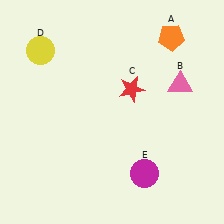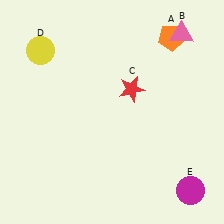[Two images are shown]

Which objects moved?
The objects that moved are: the pink triangle (B), the magenta circle (E).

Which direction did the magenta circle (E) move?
The magenta circle (E) moved right.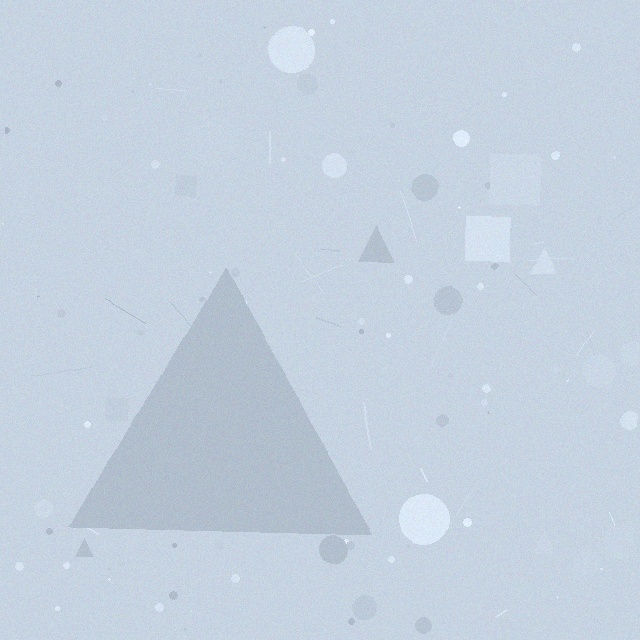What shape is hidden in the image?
A triangle is hidden in the image.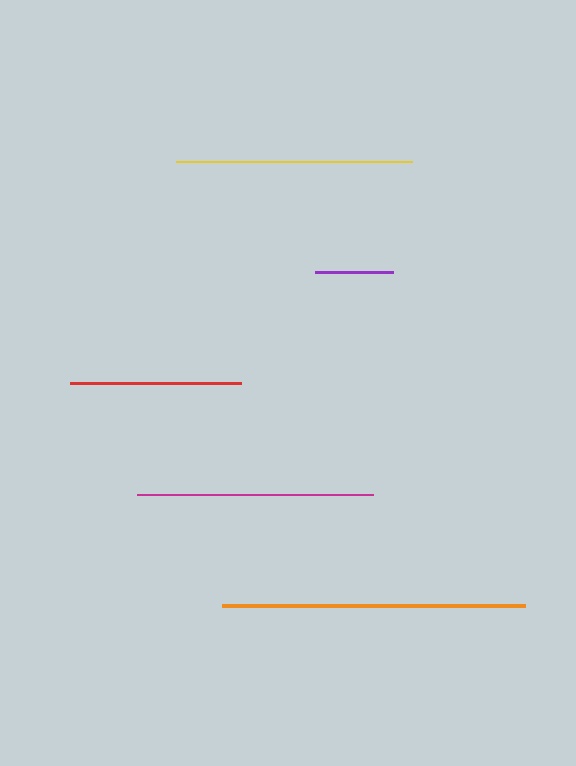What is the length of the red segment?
The red segment is approximately 171 pixels long.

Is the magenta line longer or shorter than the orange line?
The orange line is longer than the magenta line.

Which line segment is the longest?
The orange line is the longest at approximately 302 pixels.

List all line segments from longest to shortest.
From longest to shortest: orange, yellow, magenta, red, purple.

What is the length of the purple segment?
The purple segment is approximately 79 pixels long.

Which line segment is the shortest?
The purple line is the shortest at approximately 79 pixels.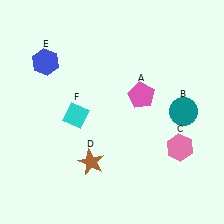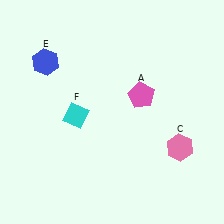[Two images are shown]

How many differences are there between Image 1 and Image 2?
There are 2 differences between the two images.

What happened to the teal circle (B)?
The teal circle (B) was removed in Image 2. It was in the top-right area of Image 1.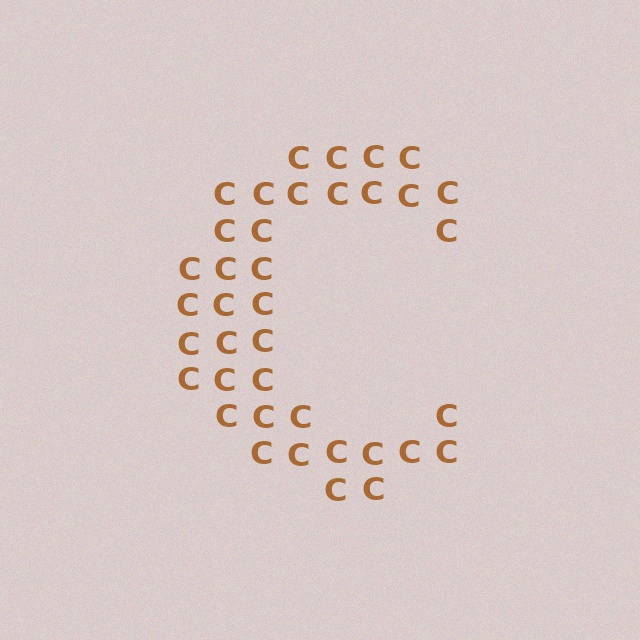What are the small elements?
The small elements are letter C's.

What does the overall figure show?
The overall figure shows the letter C.